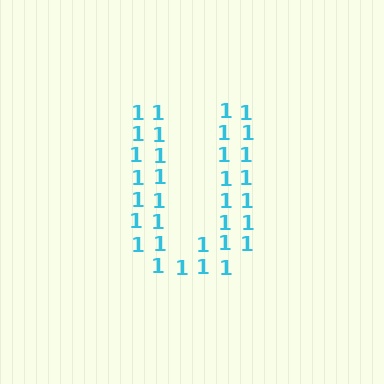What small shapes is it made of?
It is made of small digit 1's.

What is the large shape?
The large shape is the letter U.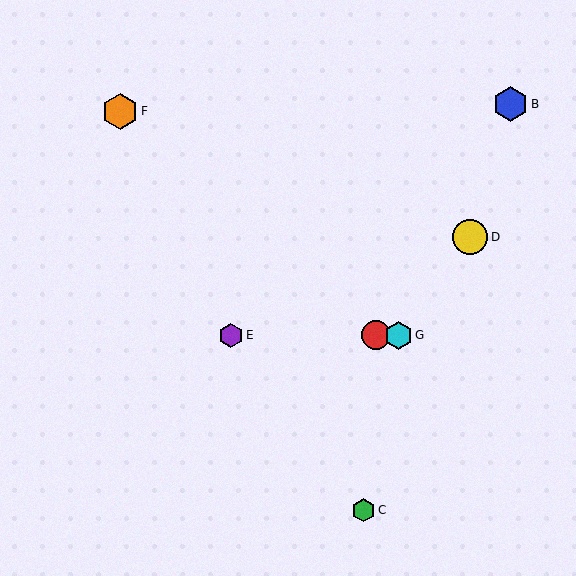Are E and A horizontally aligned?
Yes, both are at y≈335.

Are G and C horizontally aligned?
No, G is at y≈335 and C is at y≈510.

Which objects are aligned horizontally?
Objects A, E, G are aligned horizontally.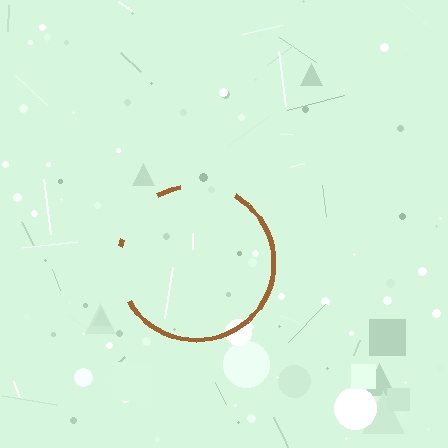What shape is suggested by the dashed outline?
The dashed outline suggests a circle.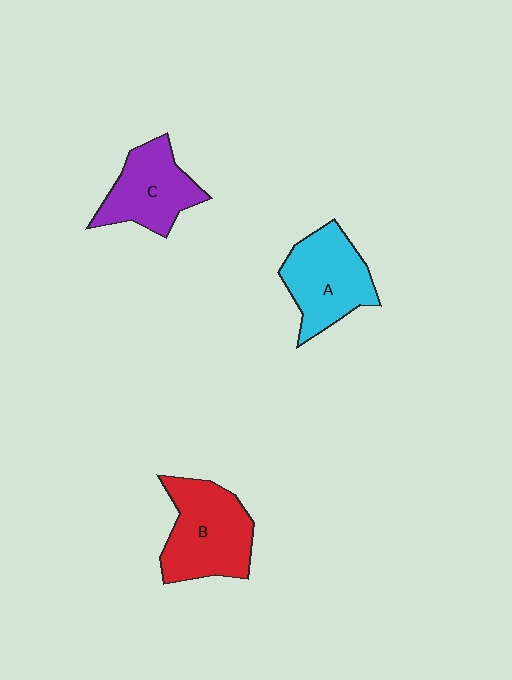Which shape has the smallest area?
Shape C (purple).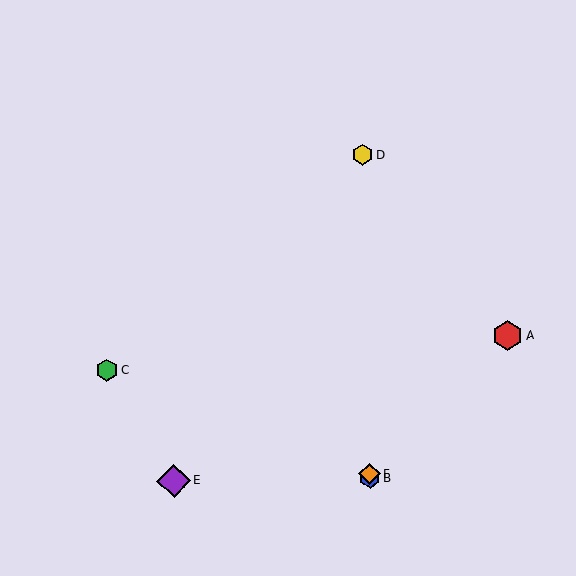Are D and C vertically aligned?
No, D is at x≈362 and C is at x≈107.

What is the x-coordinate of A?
Object A is at x≈508.